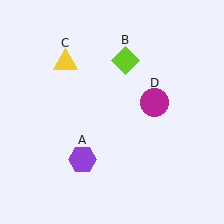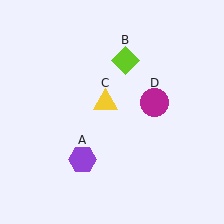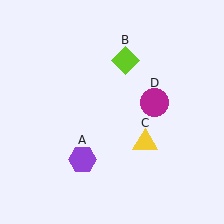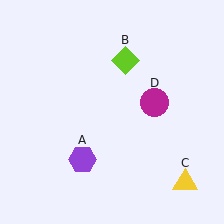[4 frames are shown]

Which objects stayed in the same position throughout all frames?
Purple hexagon (object A) and lime diamond (object B) and magenta circle (object D) remained stationary.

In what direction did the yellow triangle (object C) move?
The yellow triangle (object C) moved down and to the right.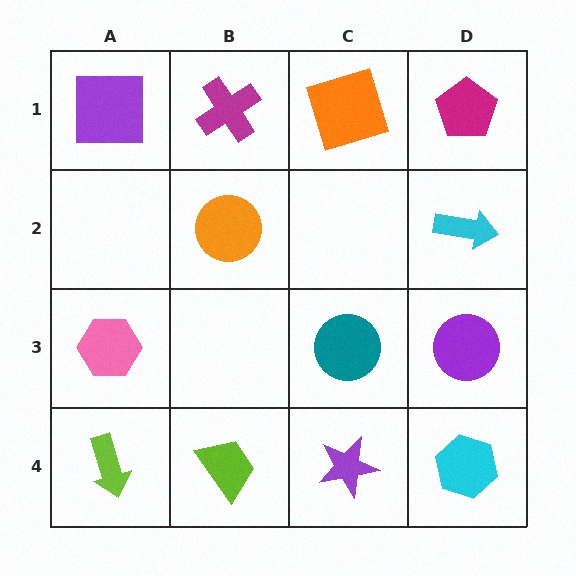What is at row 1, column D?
A magenta pentagon.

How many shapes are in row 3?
3 shapes.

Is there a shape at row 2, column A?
No, that cell is empty.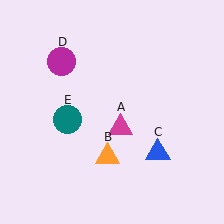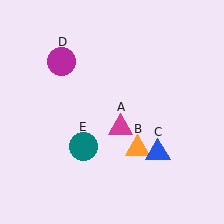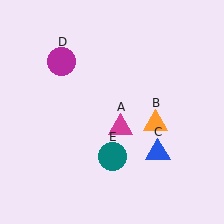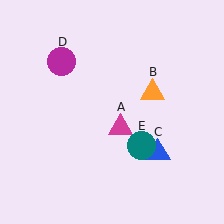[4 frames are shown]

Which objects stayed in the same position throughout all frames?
Magenta triangle (object A) and blue triangle (object C) and magenta circle (object D) remained stationary.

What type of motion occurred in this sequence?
The orange triangle (object B), teal circle (object E) rotated counterclockwise around the center of the scene.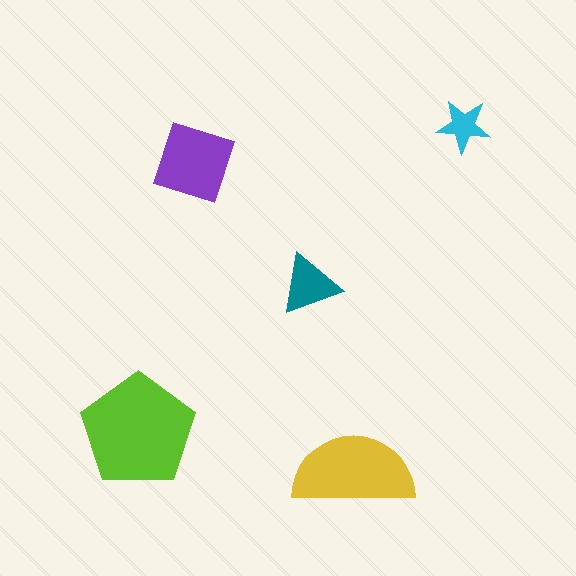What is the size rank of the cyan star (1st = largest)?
5th.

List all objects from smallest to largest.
The cyan star, the teal triangle, the purple diamond, the yellow semicircle, the lime pentagon.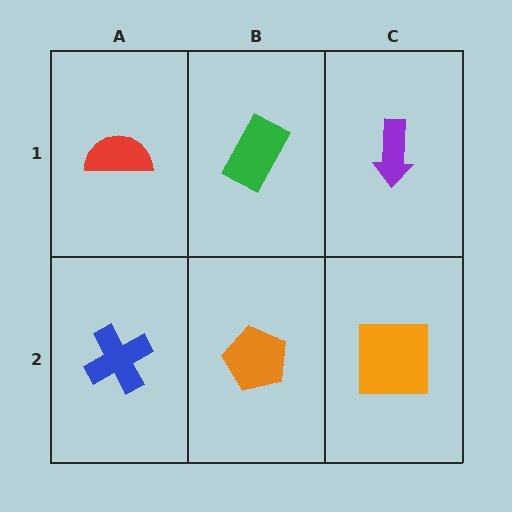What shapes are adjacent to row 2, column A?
A red semicircle (row 1, column A), an orange pentagon (row 2, column B).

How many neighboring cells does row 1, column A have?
2.